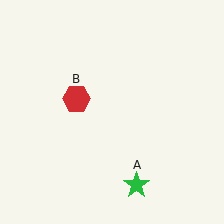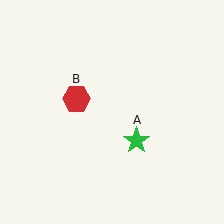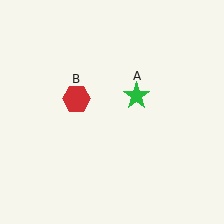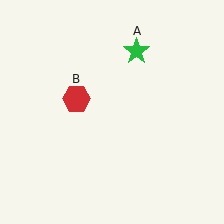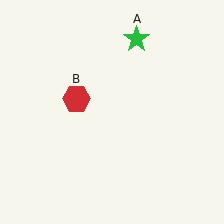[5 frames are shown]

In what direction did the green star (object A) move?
The green star (object A) moved up.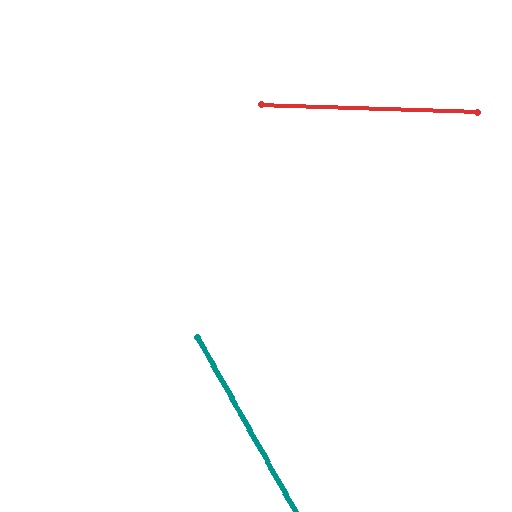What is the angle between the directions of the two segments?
Approximately 58 degrees.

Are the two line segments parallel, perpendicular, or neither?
Neither parallel nor perpendicular — they differ by about 58°.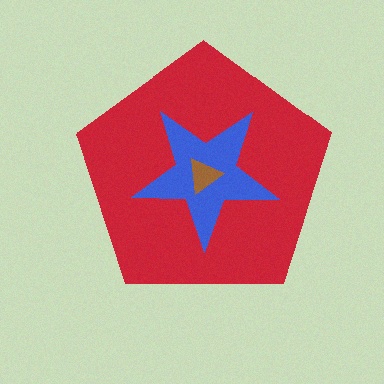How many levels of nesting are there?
3.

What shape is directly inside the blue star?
The brown triangle.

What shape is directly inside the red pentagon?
The blue star.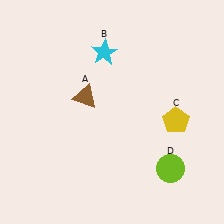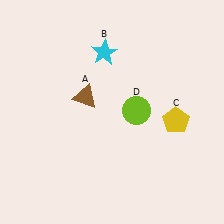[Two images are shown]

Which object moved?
The lime circle (D) moved up.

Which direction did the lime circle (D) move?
The lime circle (D) moved up.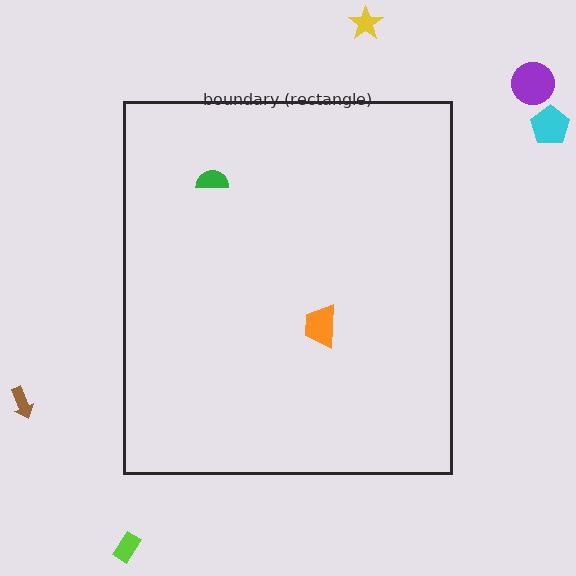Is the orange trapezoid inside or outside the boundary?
Inside.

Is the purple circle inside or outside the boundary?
Outside.